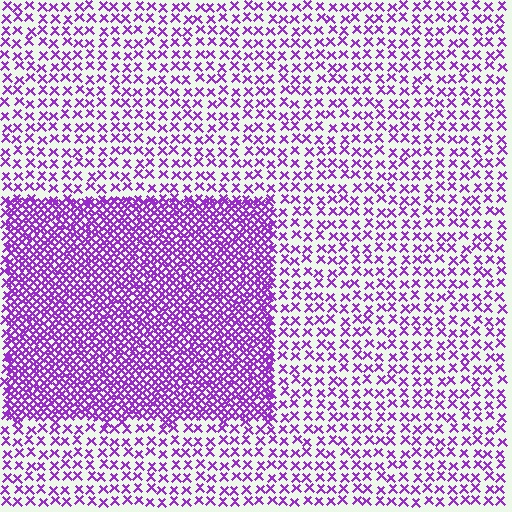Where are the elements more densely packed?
The elements are more densely packed inside the rectangle boundary.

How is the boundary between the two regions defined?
The boundary is defined by a change in element density (approximately 2.7x ratio). All elements are the same color, size, and shape.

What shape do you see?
I see a rectangle.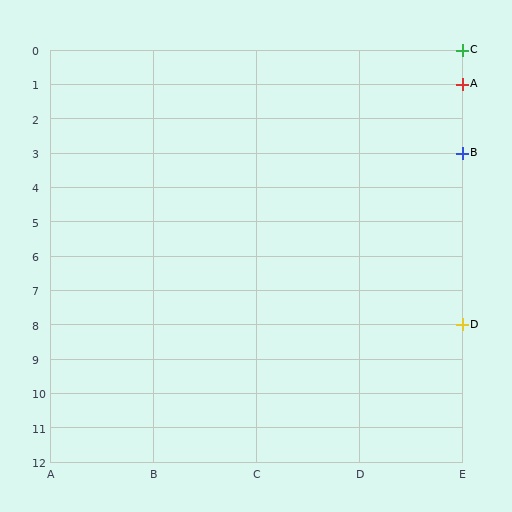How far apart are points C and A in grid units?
Points C and A are 1 row apart.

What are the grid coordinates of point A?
Point A is at grid coordinates (E, 1).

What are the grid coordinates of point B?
Point B is at grid coordinates (E, 3).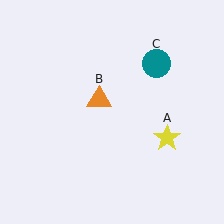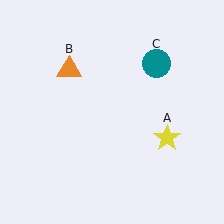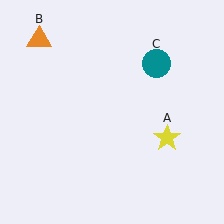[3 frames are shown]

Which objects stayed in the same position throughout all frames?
Yellow star (object A) and teal circle (object C) remained stationary.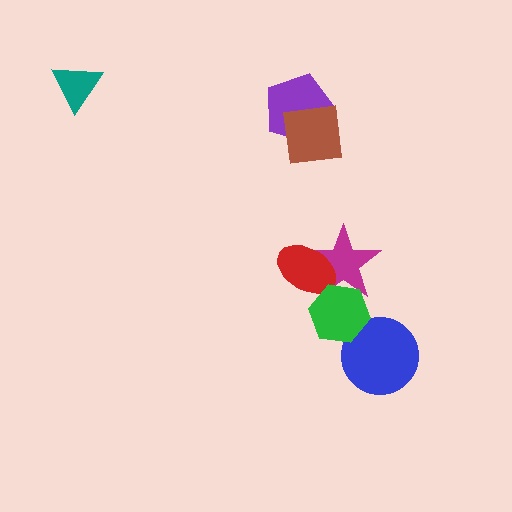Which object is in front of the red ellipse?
The green hexagon is in front of the red ellipse.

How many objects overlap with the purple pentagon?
1 object overlaps with the purple pentagon.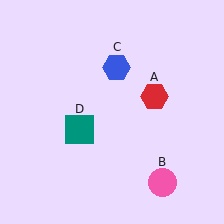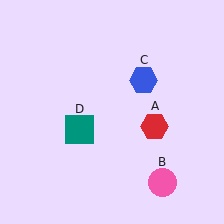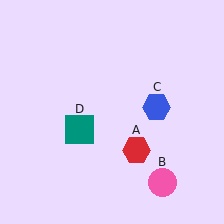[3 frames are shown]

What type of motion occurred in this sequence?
The red hexagon (object A), blue hexagon (object C) rotated clockwise around the center of the scene.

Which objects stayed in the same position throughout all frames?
Pink circle (object B) and teal square (object D) remained stationary.